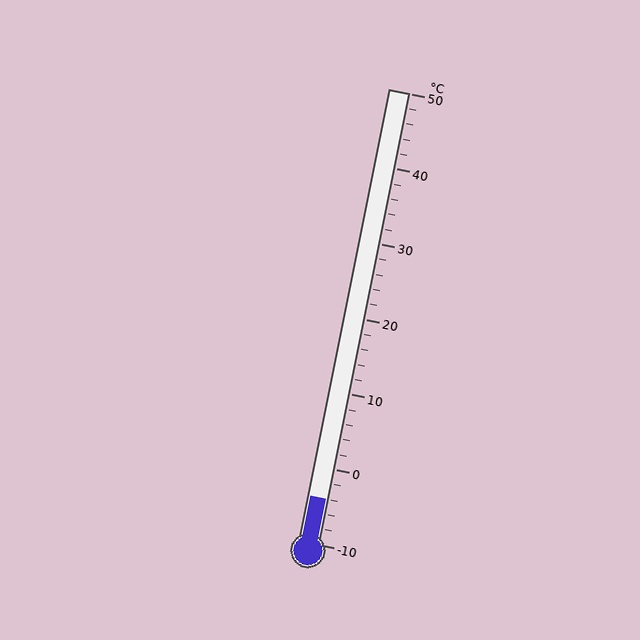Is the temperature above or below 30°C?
The temperature is below 30°C.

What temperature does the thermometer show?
The thermometer shows approximately -4°C.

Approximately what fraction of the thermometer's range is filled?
The thermometer is filled to approximately 10% of its range.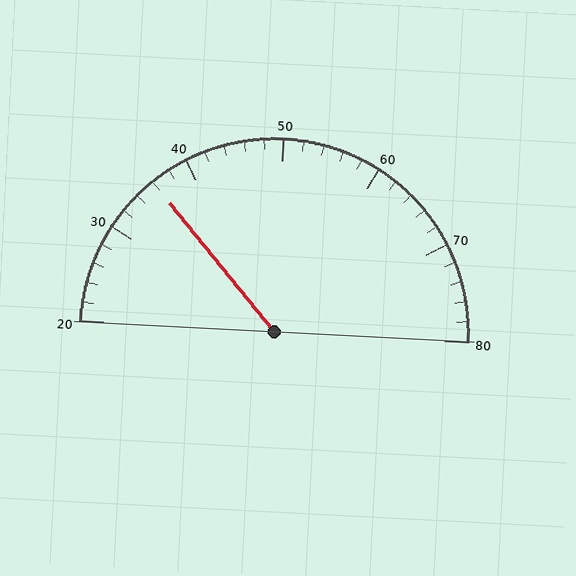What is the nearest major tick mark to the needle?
The nearest major tick mark is 40.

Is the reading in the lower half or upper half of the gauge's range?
The reading is in the lower half of the range (20 to 80).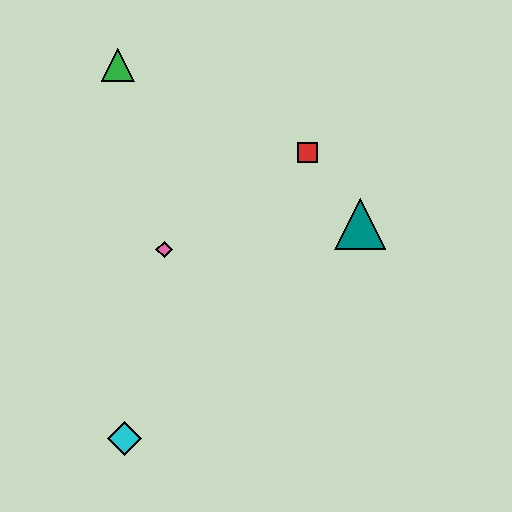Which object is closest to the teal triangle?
The red square is closest to the teal triangle.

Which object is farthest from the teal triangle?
The cyan diamond is farthest from the teal triangle.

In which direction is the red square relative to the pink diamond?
The red square is to the right of the pink diamond.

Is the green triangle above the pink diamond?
Yes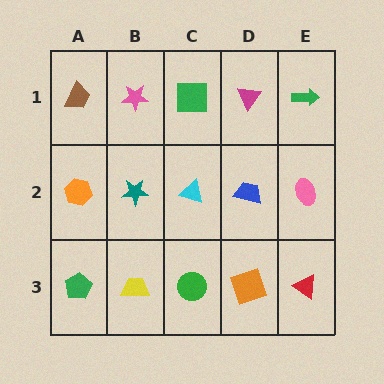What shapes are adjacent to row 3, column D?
A blue trapezoid (row 2, column D), a green circle (row 3, column C), a red triangle (row 3, column E).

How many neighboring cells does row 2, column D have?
4.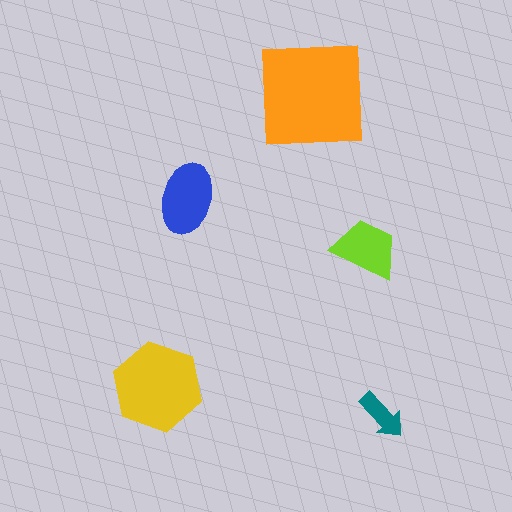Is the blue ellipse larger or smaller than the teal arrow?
Larger.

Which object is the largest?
The orange square.